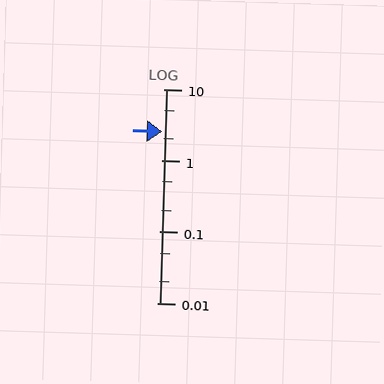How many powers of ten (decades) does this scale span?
The scale spans 3 decades, from 0.01 to 10.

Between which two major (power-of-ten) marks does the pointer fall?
The pointer is between 1 and 10.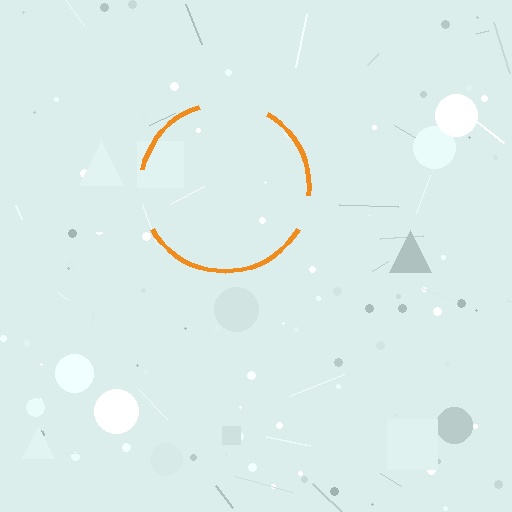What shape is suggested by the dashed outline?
The dashed outline suggests a circle.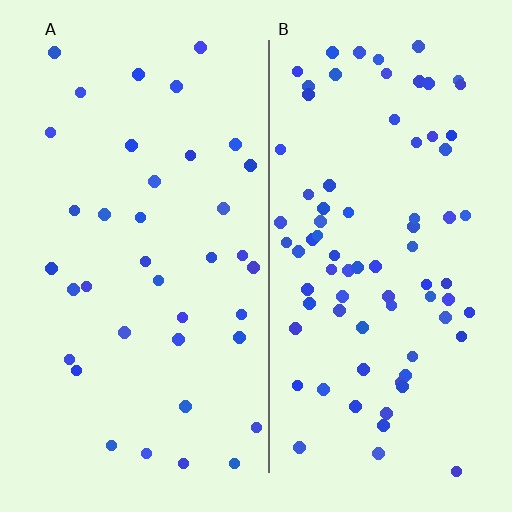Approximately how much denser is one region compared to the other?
Approximately 2.1× — region B over region A.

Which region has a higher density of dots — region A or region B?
B (the right).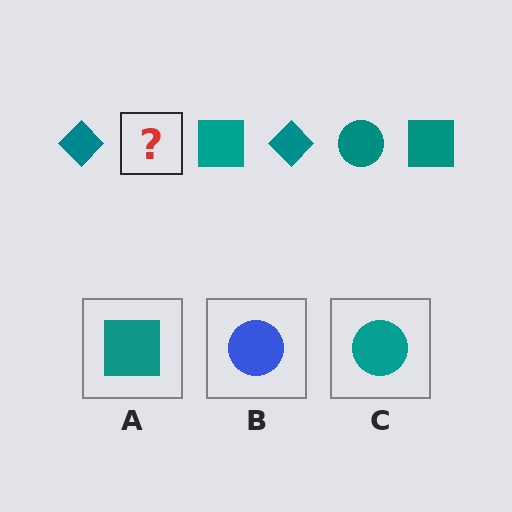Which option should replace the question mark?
Option C.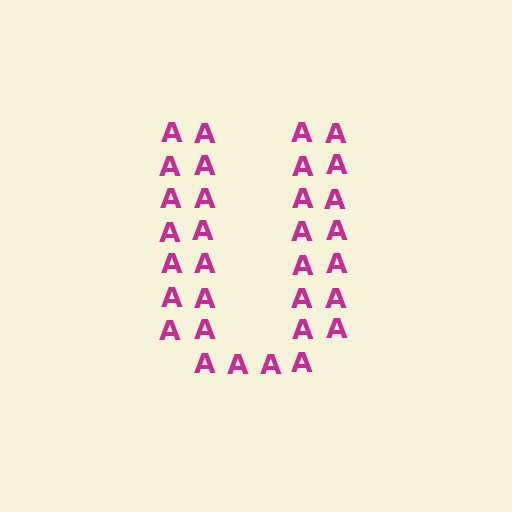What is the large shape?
The large shape is the letter U.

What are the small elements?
The small elements are letter A's.